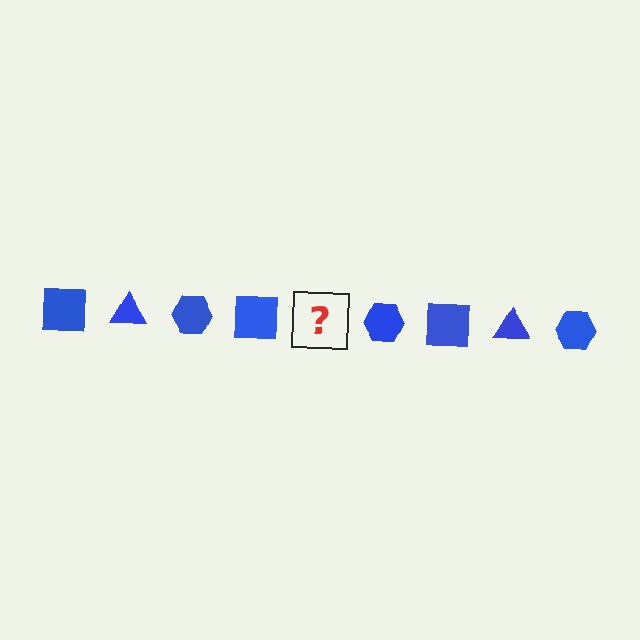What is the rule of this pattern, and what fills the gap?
The rule is that the pattern cycles through square, triangle, hexagon shapes in blue. The gap should be filled with a blue triangle.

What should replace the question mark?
The question mark should be replaced with a blue triangle.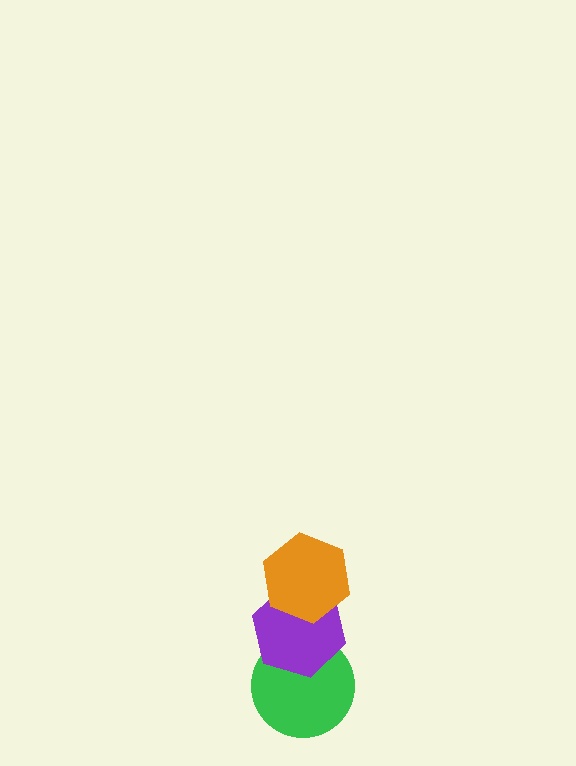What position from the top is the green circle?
The green circle is 3rd from the top.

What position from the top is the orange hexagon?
The orange hexagon is 1st from the top.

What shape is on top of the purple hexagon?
The orange hexagon is on top of the purple hexagon.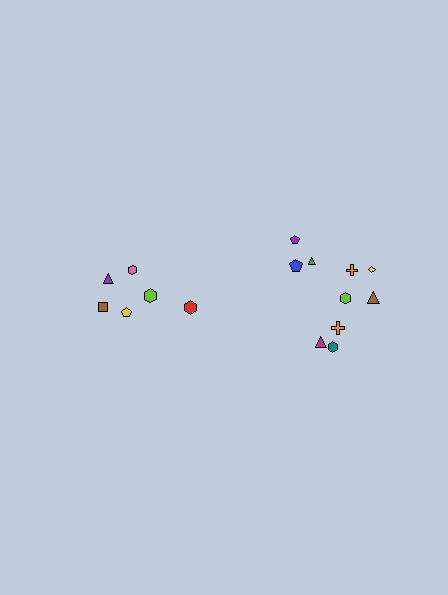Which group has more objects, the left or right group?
The right group.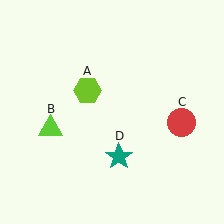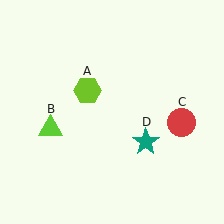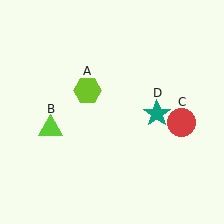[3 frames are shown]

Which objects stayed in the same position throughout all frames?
Lime hexagon (object A) and lime triangle (object B) and red circle (object C) remained stationary.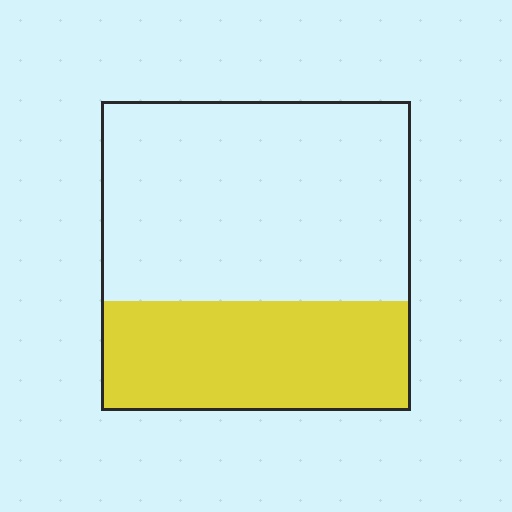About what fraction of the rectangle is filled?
About three eighths (3/8).